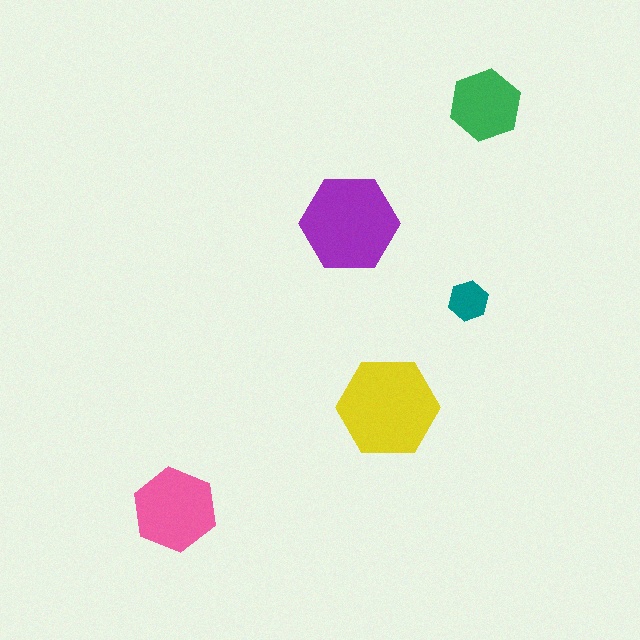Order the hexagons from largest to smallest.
the yellow one, the purple one, the pink one, the green one, the teal one.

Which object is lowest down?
The pink hexagon is bottommost.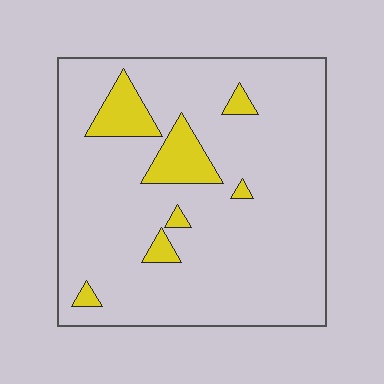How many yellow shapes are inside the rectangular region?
7.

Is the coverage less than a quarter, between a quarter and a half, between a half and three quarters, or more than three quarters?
Less than a quarter.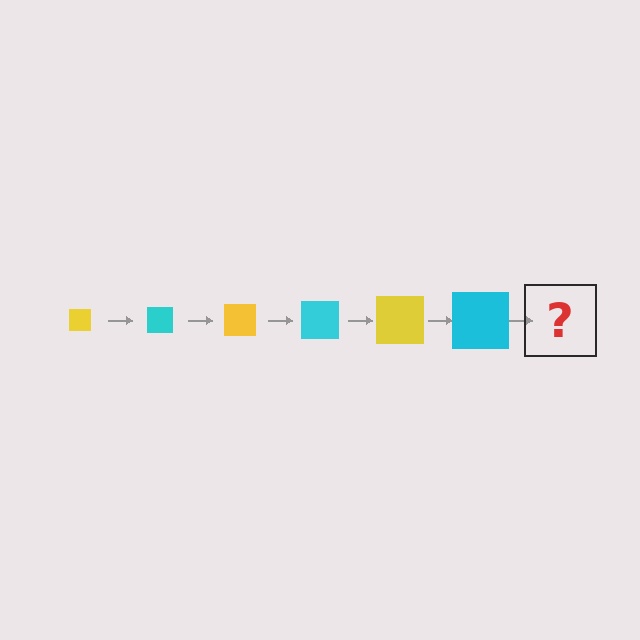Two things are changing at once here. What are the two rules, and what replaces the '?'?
The two rules are that the square grows larger each step and the color cycles through yellow and cyan. The '?' should be a yellow square, larger than the previous one.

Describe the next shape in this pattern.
It should be a yellow square, larger than the previous one.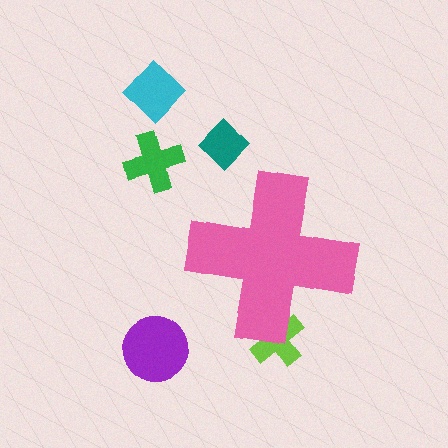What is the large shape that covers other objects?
A pink cross.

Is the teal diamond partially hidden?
No, the teal diamond is fully visible.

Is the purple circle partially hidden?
No, the purple circle is fully visible.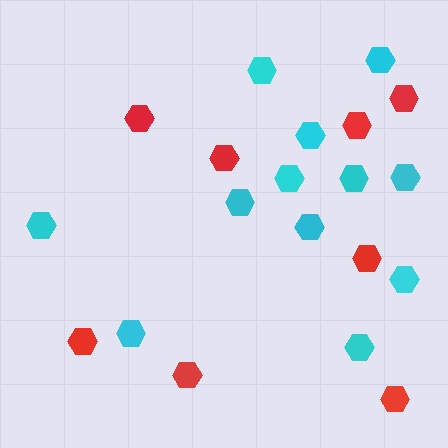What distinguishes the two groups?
There are 2 groups: one group of red hexagons (8) and one group of cyan hexagons (12).